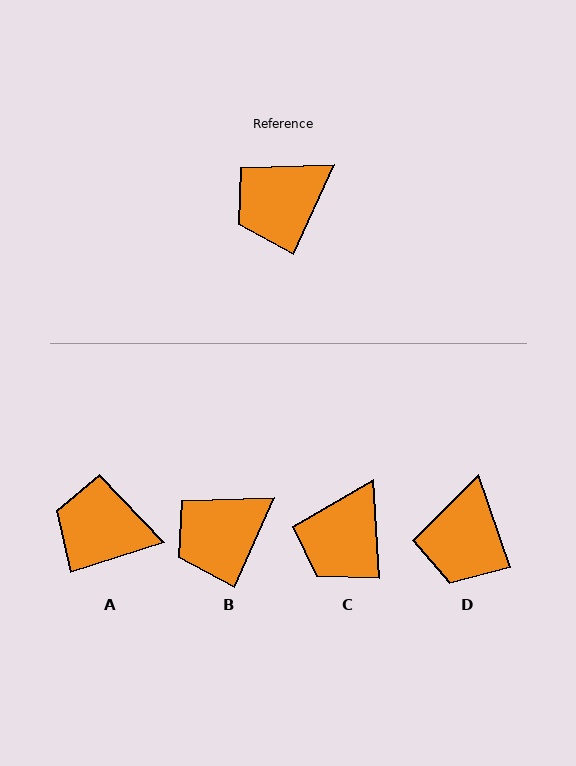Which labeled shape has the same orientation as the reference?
B.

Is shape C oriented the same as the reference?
No, it is off by about 28 degrees.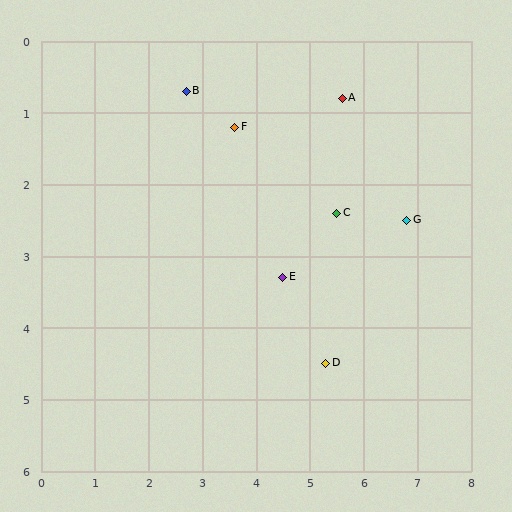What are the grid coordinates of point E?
Point E is at approximately (4.5, 3.3).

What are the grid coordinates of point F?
Point F is at approximately (3.6, 1.2).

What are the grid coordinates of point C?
Point C is at approximately (5.5, 2.4).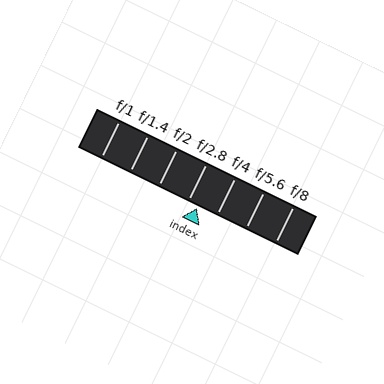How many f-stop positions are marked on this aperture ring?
There are 7 f-stop positions marked.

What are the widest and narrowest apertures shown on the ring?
The widest aperture shown is f/1 and the narrowest is f/8.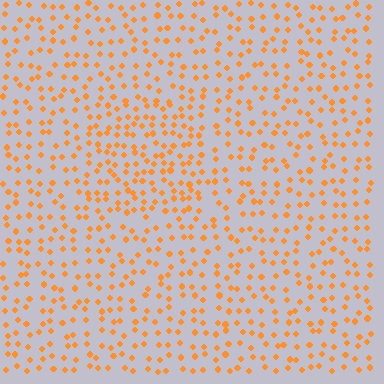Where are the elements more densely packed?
The elements are more densely packed inside the rectangle boundary.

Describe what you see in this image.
The image contains small orange elements arranged at two different densities. A rectangle-shaped region is visible where the elements are more densely packed than the surrounding area.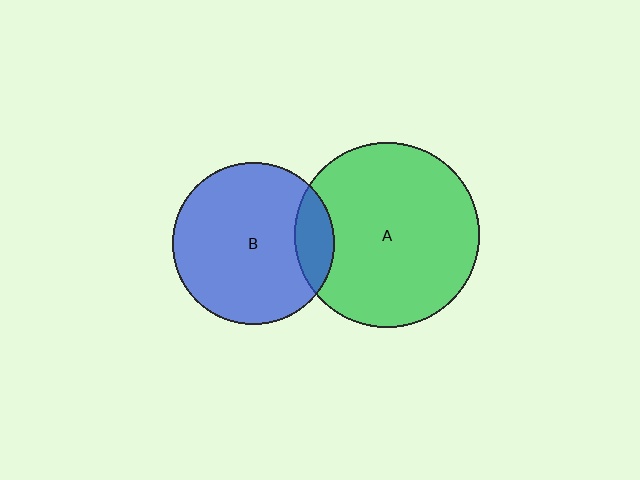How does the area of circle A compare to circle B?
Approximately 1.3 times.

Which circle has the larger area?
Circle A (green).